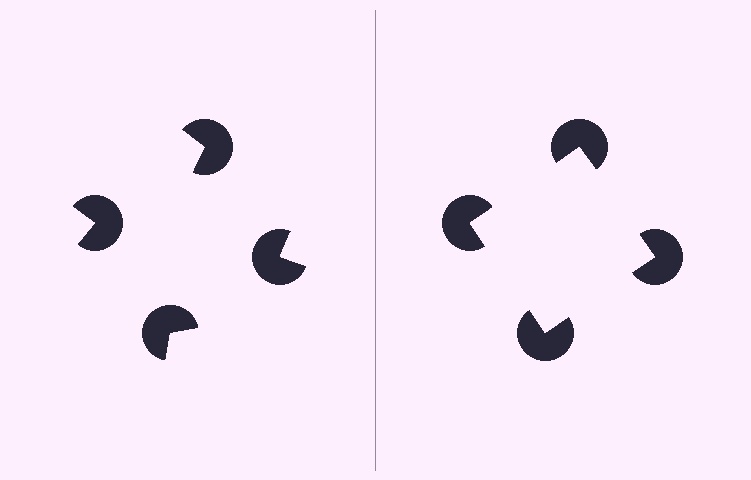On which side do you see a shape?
An illusory square appears on the right side. On the left side the wedge cuts are rotated, so no coherent shape forms.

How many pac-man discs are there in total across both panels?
8 — 4 on each side.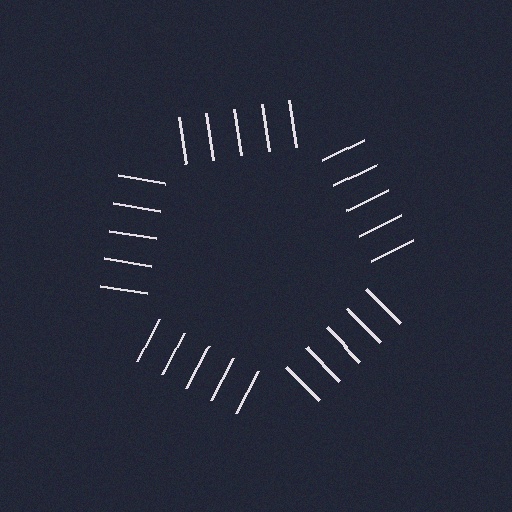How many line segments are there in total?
25 — 5 along each of the 5 edges.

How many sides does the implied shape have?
5 sides — the line-ends trace a pentagon.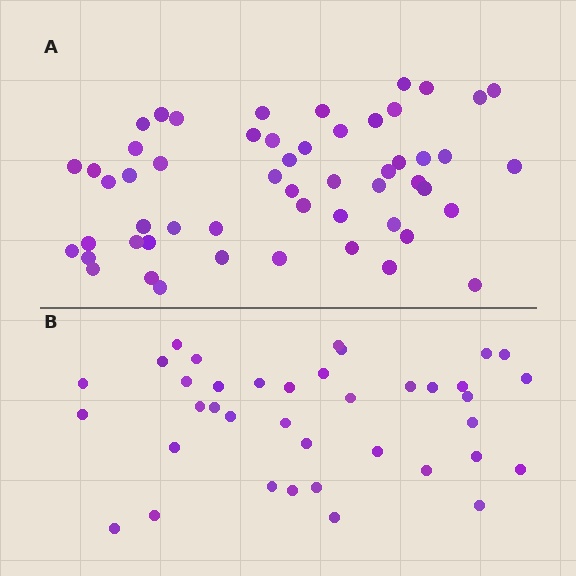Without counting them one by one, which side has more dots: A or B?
Region A (the top region) has more dots.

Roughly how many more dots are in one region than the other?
Region A has approximately 15 more dots than region B.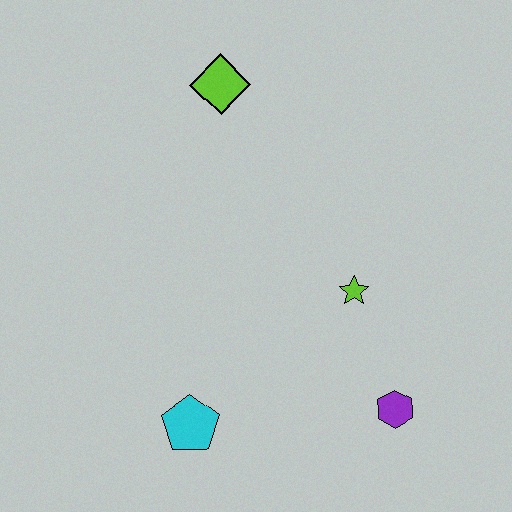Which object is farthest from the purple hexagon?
The lime diamond is farthest from the purple hexagon.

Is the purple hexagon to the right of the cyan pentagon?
Yes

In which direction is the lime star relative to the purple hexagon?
The lime star is above the purple hexagon.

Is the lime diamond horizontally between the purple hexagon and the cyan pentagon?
Yes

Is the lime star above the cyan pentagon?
Yes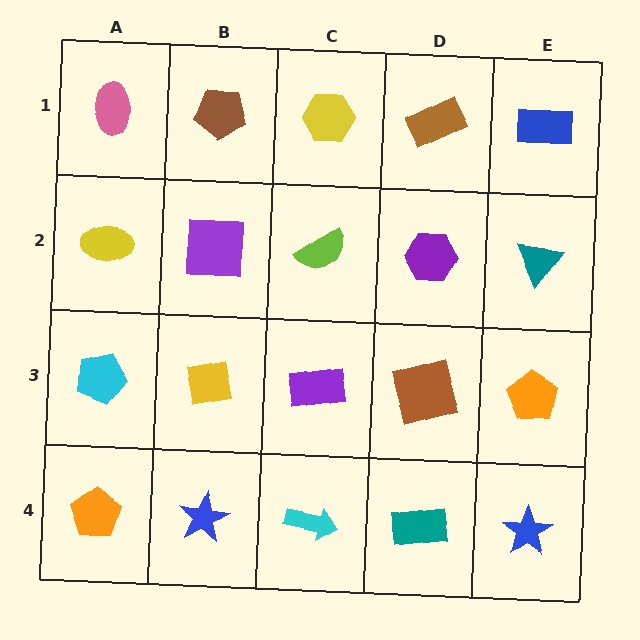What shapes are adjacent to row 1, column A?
A yellow ellipse (row 2, column A), a brown pentagon (row 1, column B).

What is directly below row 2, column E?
An orange pentagon.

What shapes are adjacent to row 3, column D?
A purple hexagon (row 2, column D), a teal rectangle (row 4, column D), a purple rectangle (row 3, column C), an orange pentagon (row 3, column E).